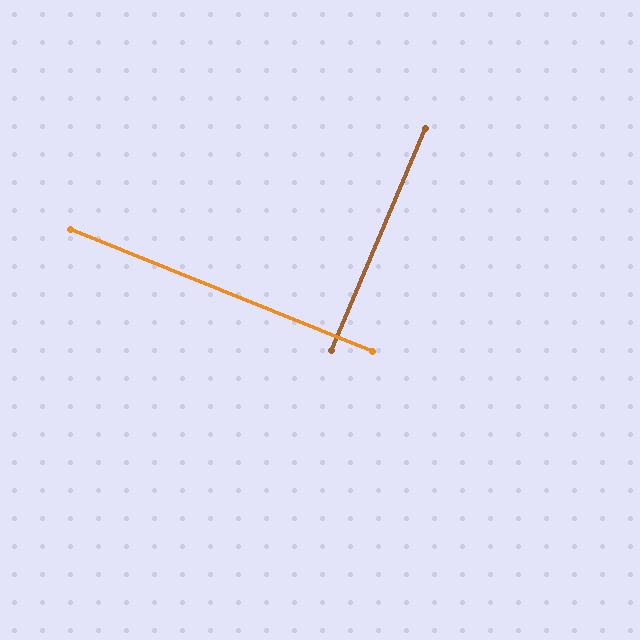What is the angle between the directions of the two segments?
Approximately 89 degrees.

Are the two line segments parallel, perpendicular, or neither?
Perpendicular — they meet at approximately 89°.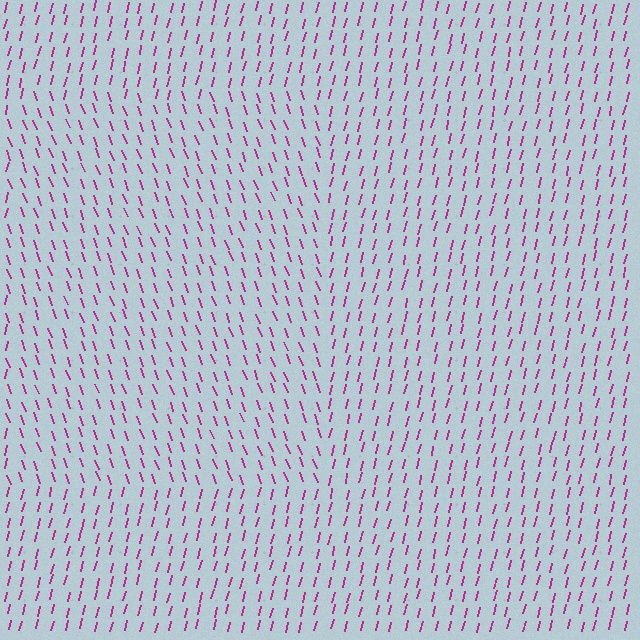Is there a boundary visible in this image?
Yes, there is a texture boundary formed by a change in line orientation.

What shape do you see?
I see a rectangle.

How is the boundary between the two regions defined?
The boundary is defined purely by a change in line orientation (approximately 34 degrees difference). All lines are the same color and thickness.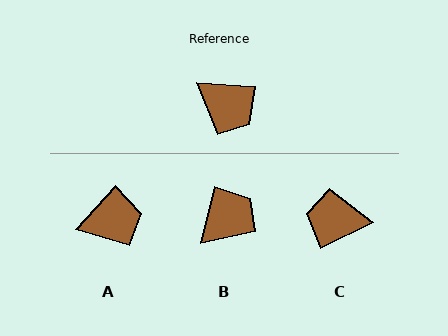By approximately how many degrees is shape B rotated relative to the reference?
Approximately 80 degrees counter-clockwise.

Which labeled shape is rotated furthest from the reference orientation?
C, about 150 degrees away.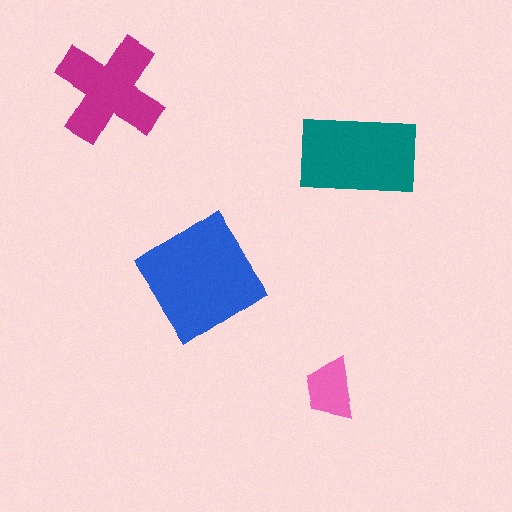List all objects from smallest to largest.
The pink trapezoid, the magenta cross, the teal rectangle, the blue diamond.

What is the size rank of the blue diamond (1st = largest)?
1st.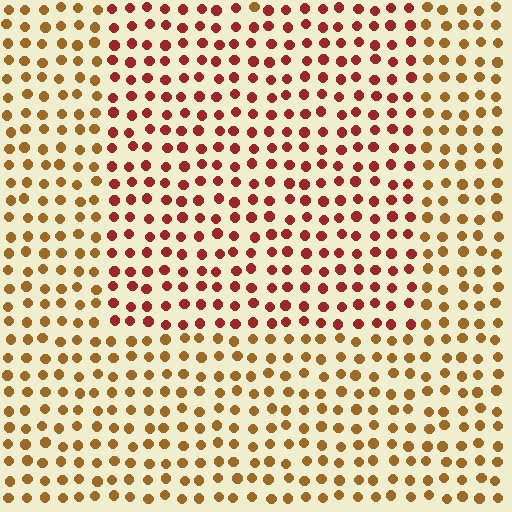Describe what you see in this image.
The image is filled with small brown elements in a uniform arrangement. A rectangle-shaped region is visible where the elements are tinted to a slightly different hue, forming a subtle color boundary.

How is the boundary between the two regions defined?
The boundary is defined purely by a slight shift in hue (about 36 degrees). Spacing, size, and orientation are identical on both sides.